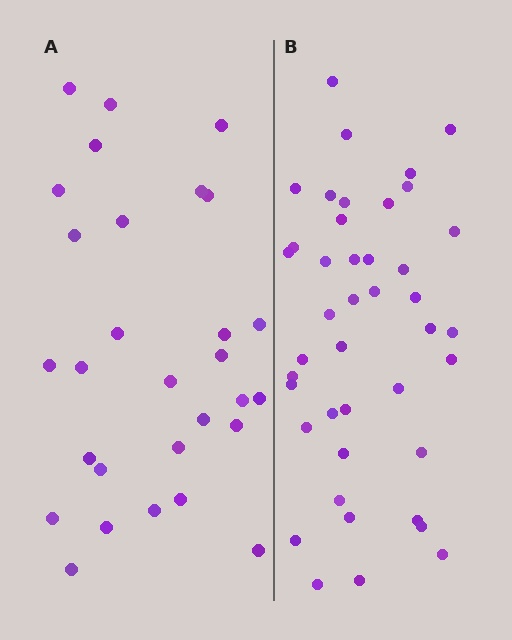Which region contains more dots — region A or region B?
Region B (the right region) has more dots.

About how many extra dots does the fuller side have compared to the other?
Region B has approximately 15 more dots than region A.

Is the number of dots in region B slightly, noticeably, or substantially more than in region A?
Region B has noticeably more, but not dramatically so. The ratio is roughly 1.4 to 1.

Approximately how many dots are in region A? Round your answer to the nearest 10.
About 30 dots. (The exact count is 29, which rounds to 30.)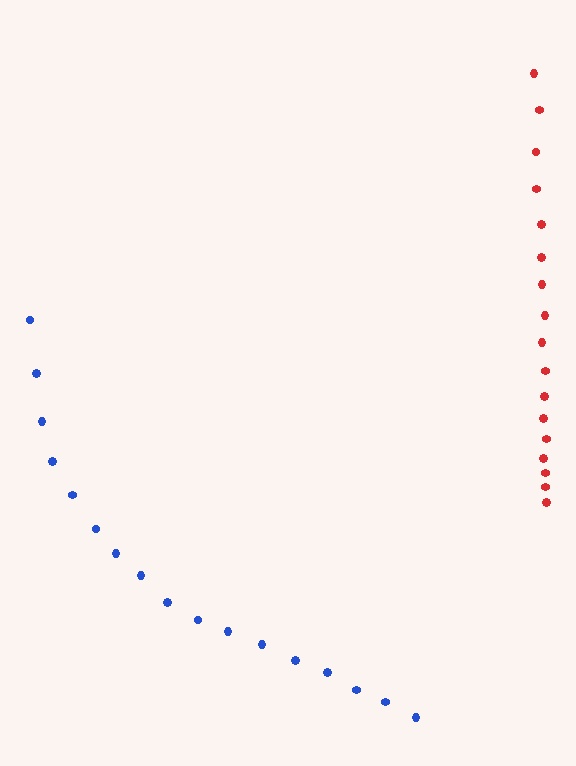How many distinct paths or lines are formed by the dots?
There are 2 distinct paths.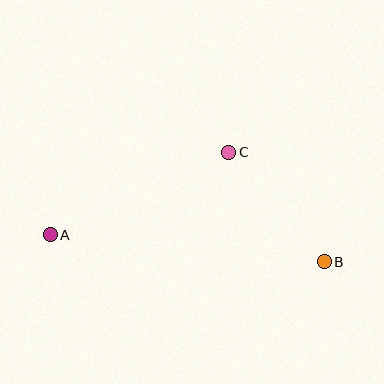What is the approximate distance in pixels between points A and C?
The distance between A and C is approximately 196 pixels.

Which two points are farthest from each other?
Points A and B are farthest from each other.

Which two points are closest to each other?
Points B and C are closest to each other.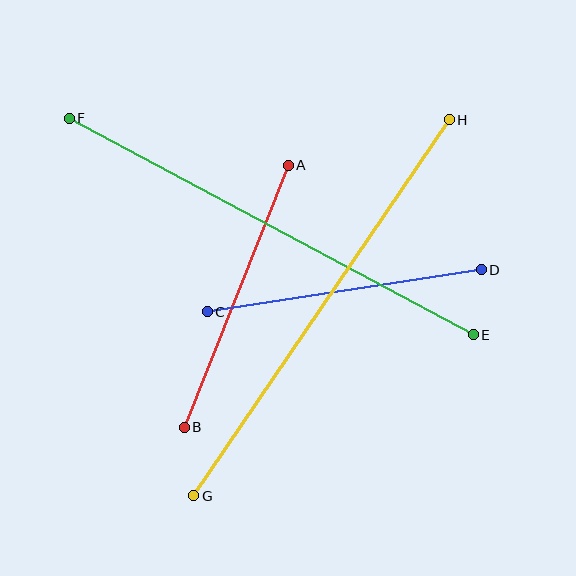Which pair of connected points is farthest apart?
Points E and F are farthest apart.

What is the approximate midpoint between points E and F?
The midpoint is at approximately (271, 226) pixels.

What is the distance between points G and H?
The distance is approximately 454 pixels.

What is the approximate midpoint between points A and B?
The midpoint is at approximately (236, 296) pixels.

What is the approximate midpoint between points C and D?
The midpoint is at approximately (344, 291) pixels.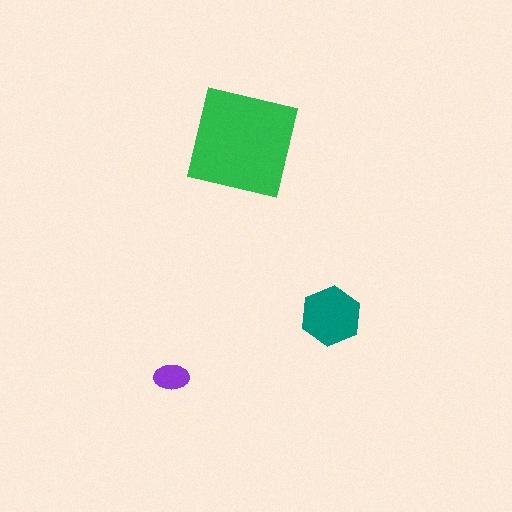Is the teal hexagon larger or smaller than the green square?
Smaller.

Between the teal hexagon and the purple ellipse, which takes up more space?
The teal hexagon.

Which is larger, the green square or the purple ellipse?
The green square.